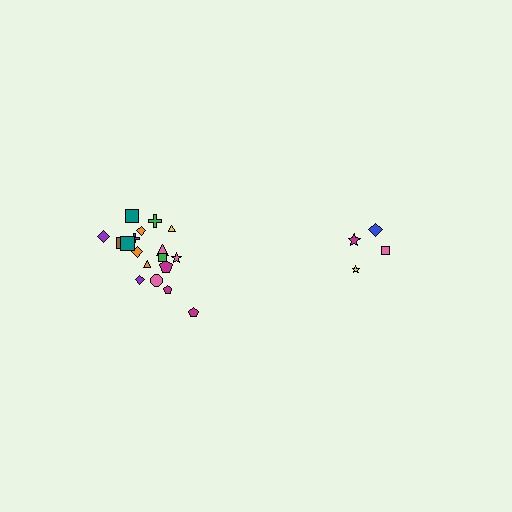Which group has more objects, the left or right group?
The left group.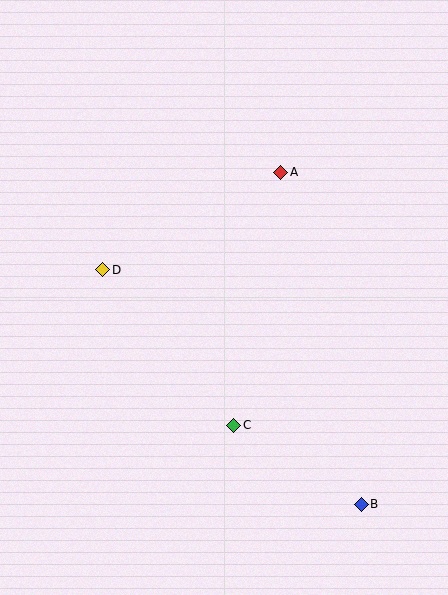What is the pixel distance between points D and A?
The distance between D and A is 203 pixels.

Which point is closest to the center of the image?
Point D at (103, 270) is closest to the center.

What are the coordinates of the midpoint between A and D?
The midpoint between A and D is at (192, 221).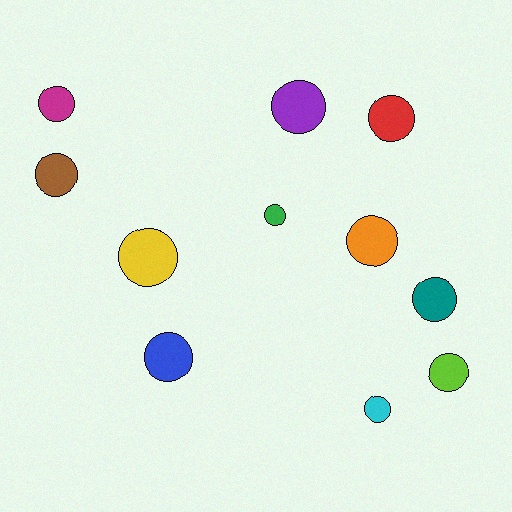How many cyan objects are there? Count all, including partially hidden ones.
There is 1 cyan object.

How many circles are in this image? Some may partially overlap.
There are 11 circles.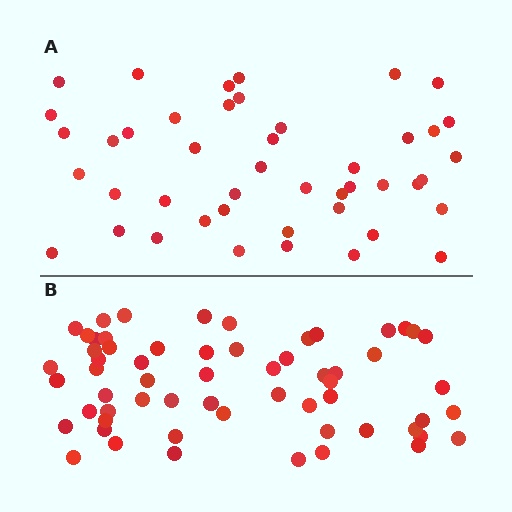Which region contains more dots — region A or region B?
Region B (the bottom region) has more dots.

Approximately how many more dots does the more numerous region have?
Region B has approximately 15 more dots than region A.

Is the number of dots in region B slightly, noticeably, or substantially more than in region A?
Region B has noticeably more, but not dramatically so. The ratio is roughly 1.3 to 1.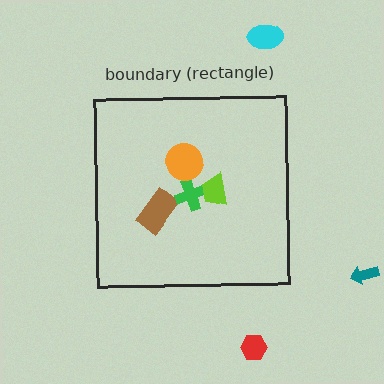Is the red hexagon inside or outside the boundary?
Outside.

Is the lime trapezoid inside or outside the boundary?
Inside.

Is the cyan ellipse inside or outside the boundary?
Outside.